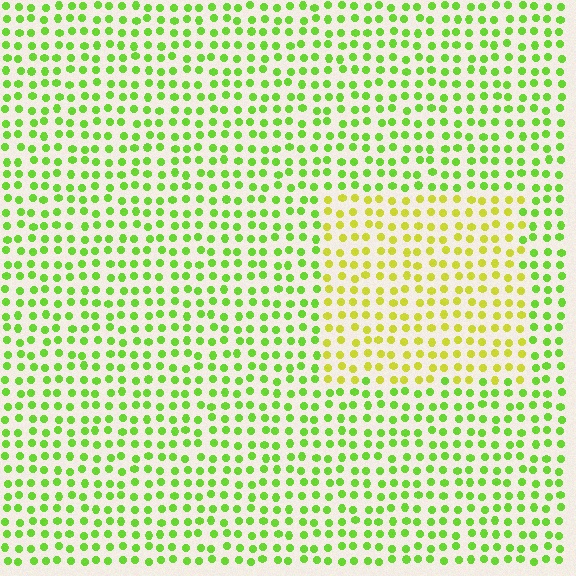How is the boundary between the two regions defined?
The boundary is defined purely by a slight shift in hue (about 36 degrees). Spacing, size, and orientation are identical on both sides.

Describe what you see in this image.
The image is filled with small lime elements in a uniform arrangement. A rectangle-shaped region is visible where the elements are tinted to a slightly different hue, forming a subtle color boundary.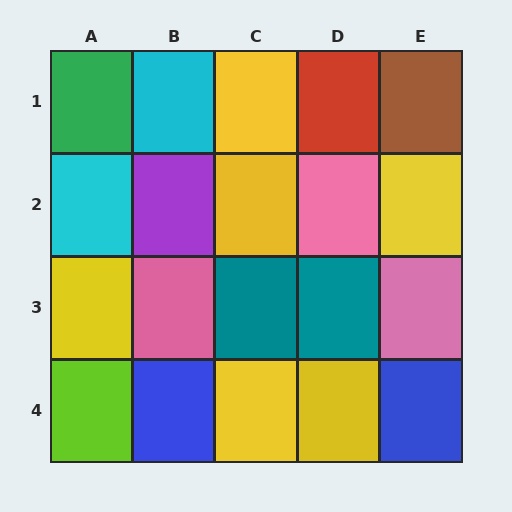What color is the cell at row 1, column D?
Red.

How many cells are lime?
1 cell is lime.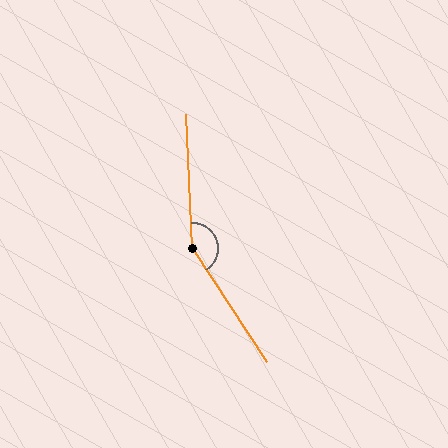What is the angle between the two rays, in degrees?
Approximately 149 degrees.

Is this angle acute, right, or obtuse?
It is obtuse.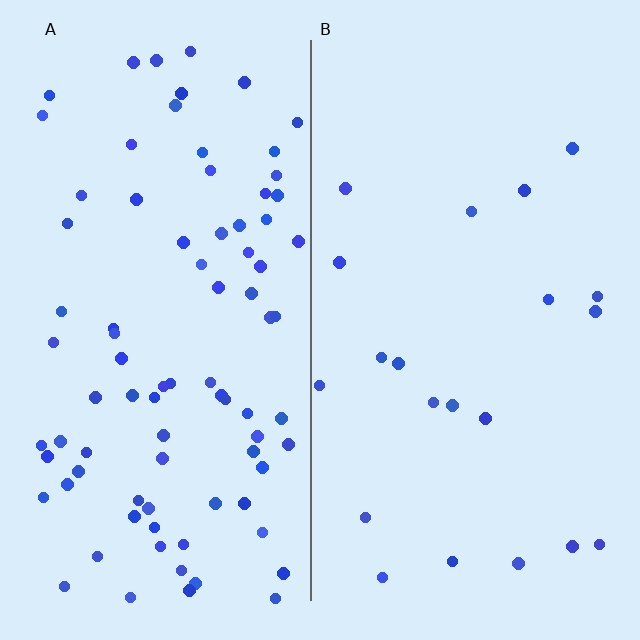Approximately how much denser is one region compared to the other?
Approximately 4.1× — region A over region B.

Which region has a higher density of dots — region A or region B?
A (the left).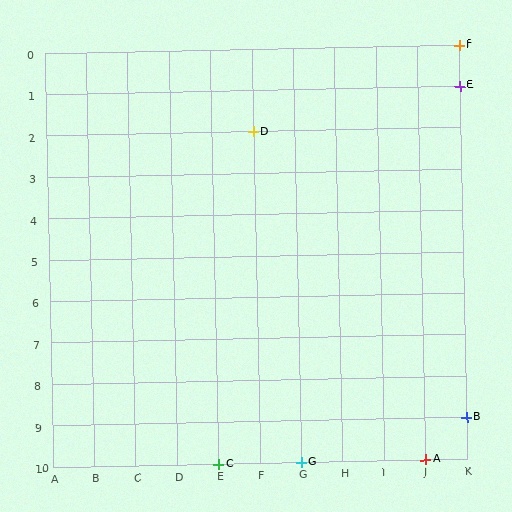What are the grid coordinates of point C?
Point C is at grid coordinates (E, 10).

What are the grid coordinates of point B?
Point B is at grid coordinates (K, 9).